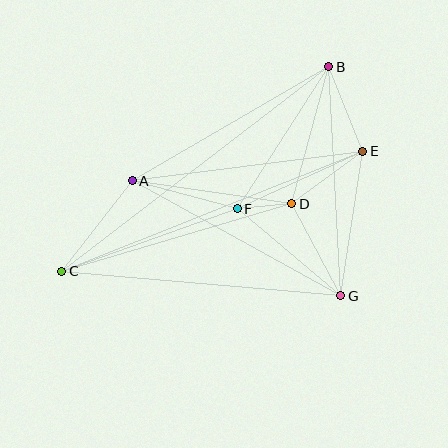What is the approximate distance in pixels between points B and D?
The distance between B and D is approximately 142 pixels.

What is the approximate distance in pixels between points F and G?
The distance between F and G is approximately 135 pixels.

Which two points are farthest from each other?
Points B and C are farthest from each other.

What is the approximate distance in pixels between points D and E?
The distance between D and E is approximately 88 pixels.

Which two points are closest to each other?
Points D and F are closest to each other.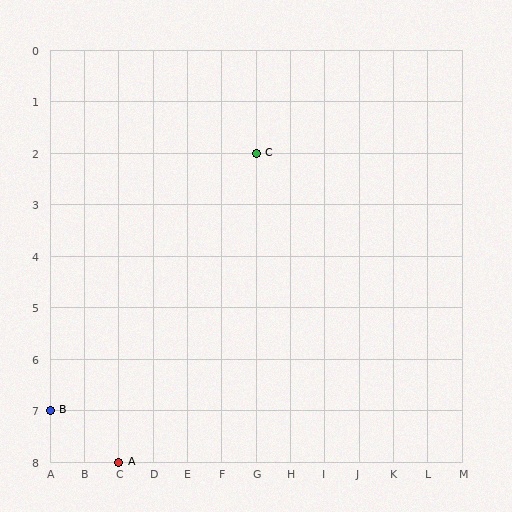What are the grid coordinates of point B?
Point B is at grid coordinates (A, 7).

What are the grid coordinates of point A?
Point A is at grid coordinates (C, 8).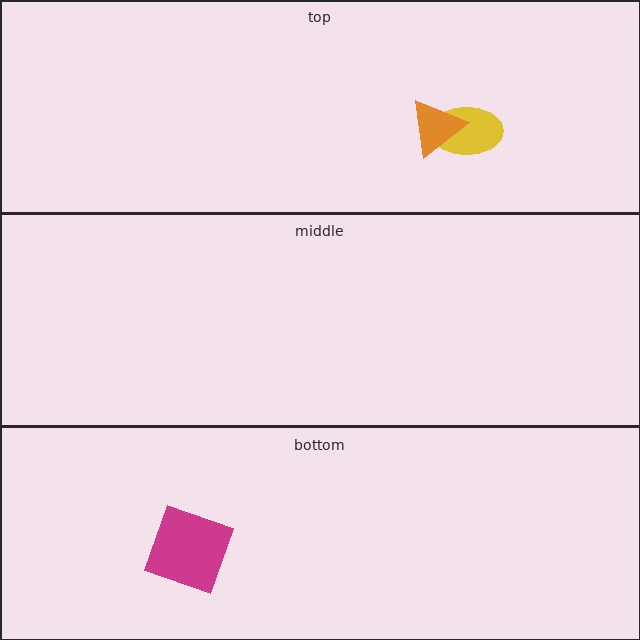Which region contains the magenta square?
The bottom region.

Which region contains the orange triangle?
The top region.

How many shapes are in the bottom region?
1.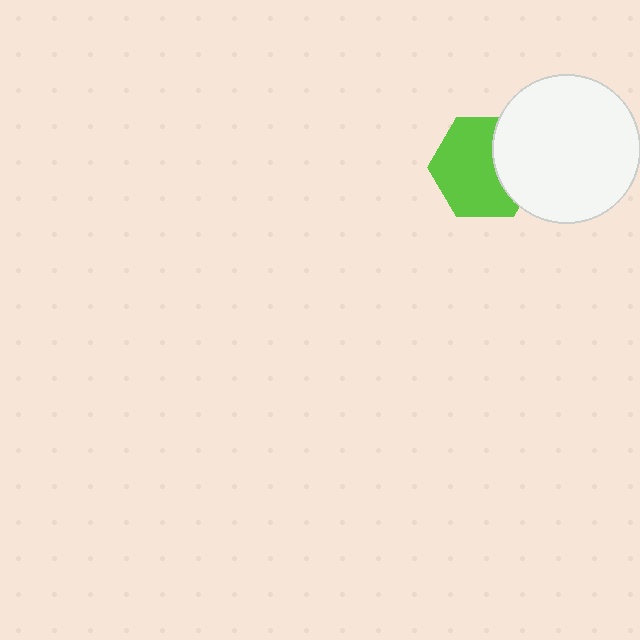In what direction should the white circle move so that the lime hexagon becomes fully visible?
The white circle should move right. That is the shortest direction to clear the overlap and leave the lime hexagon fully visible.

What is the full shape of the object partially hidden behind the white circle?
The partially hidden object is a lime hexagon.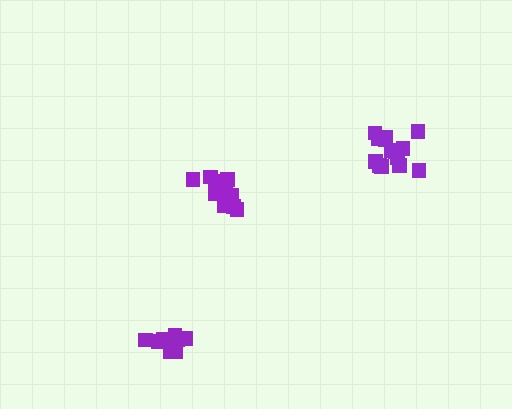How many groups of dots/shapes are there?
There are 3 groups.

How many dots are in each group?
Group 1: 14 dots, Group 2: 14 dots, Group 3: 10 dots (38 total).